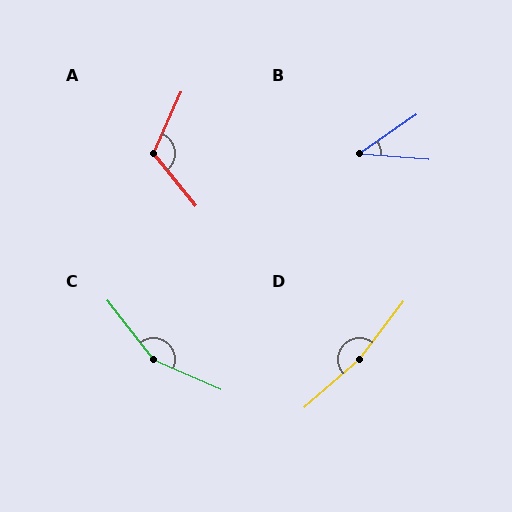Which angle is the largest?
D, at approximately 168 degrees.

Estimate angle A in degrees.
Approximately 117 degrees.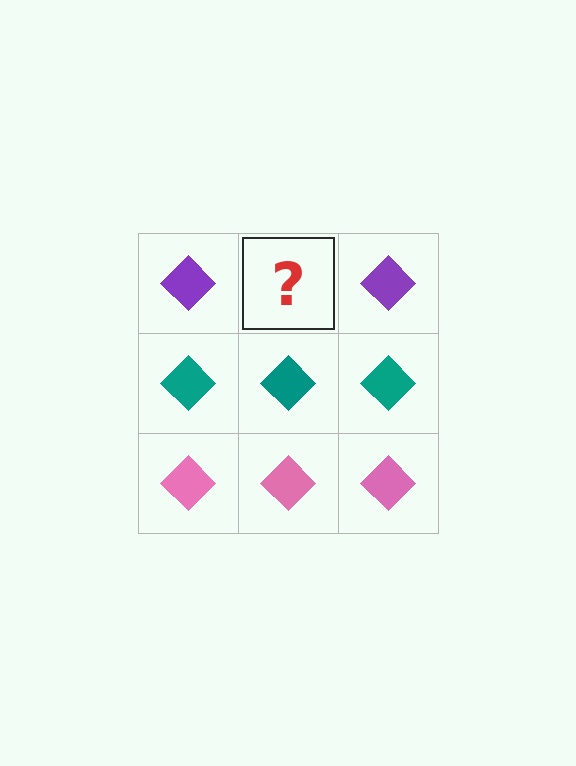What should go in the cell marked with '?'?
The missing cell should contain a purple diamond.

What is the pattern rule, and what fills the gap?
The rule is that each row has a consistent color. The gap should be filled with a purple diamond.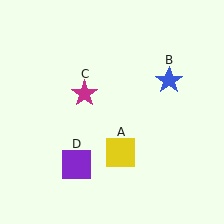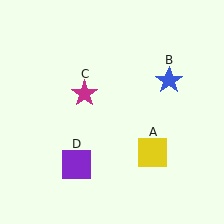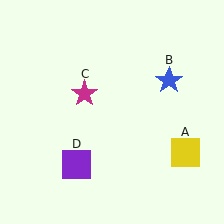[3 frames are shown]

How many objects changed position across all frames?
1 object changed position: yellow square (object A).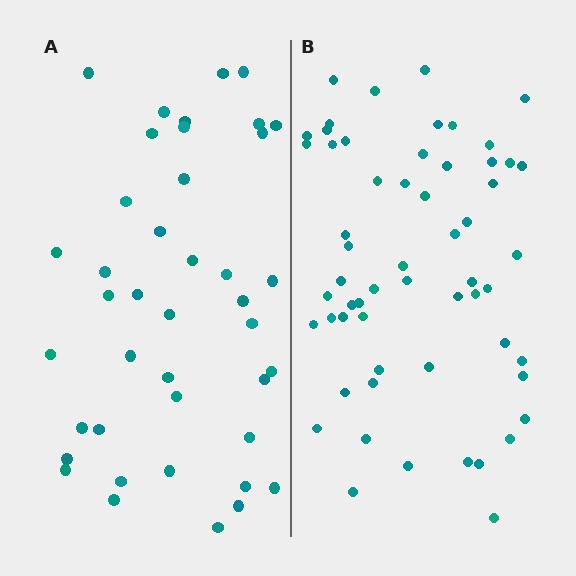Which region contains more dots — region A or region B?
Region B (the right region) has more dots.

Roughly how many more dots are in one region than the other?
Region B has approximately 15 more dots than region A.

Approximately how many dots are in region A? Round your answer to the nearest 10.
About 40 dots. (The exact count is 41, which rounds to 40.)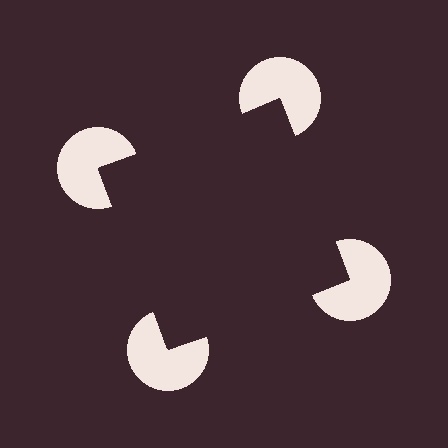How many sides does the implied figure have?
4 sides.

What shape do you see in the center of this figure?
An illusory square — its edges are inferred from the aligned wedge cuts in the pac-man discs, not physically drawn.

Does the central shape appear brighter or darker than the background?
It typically appears slightly darker than the background, even though no actual brightness change is drawn.